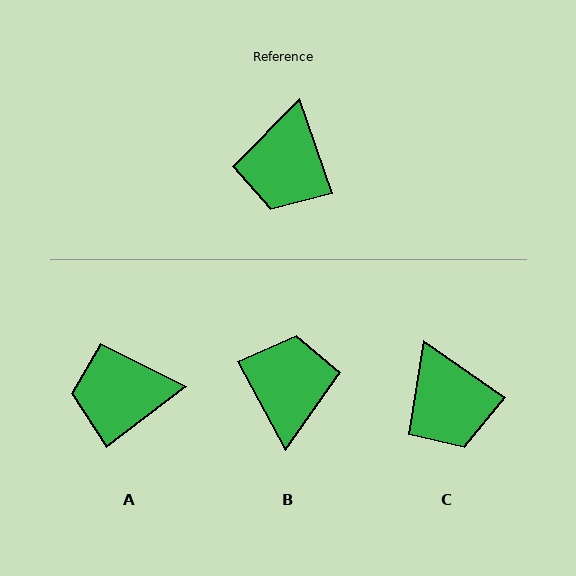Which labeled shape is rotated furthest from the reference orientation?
B, about 171 degrees away.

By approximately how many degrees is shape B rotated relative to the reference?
Approximately 171 degrees clockwise.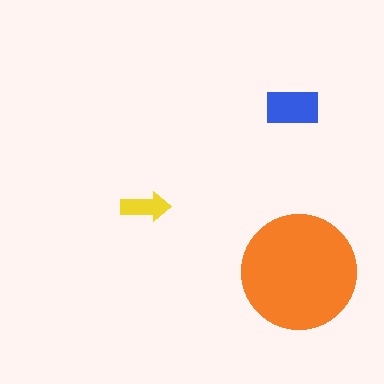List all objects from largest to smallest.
The orange circle, the blue rectangle, the yellow arrow.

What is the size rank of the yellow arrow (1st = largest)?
3rd.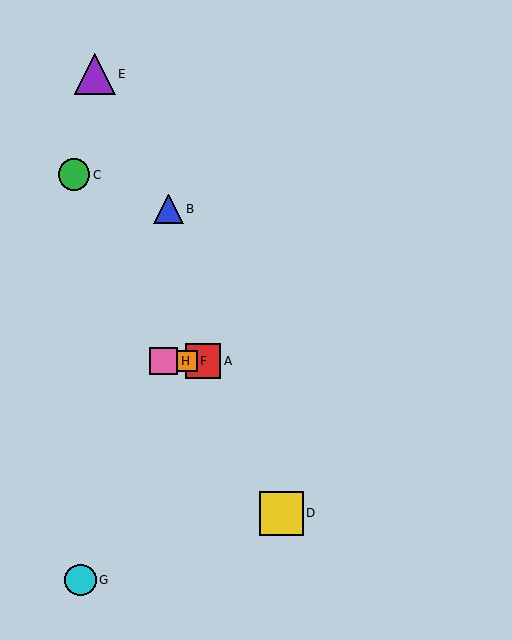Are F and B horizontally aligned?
No, F is at y≈361 and B is at y≈209.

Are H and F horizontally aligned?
Yes, both are at y≈361.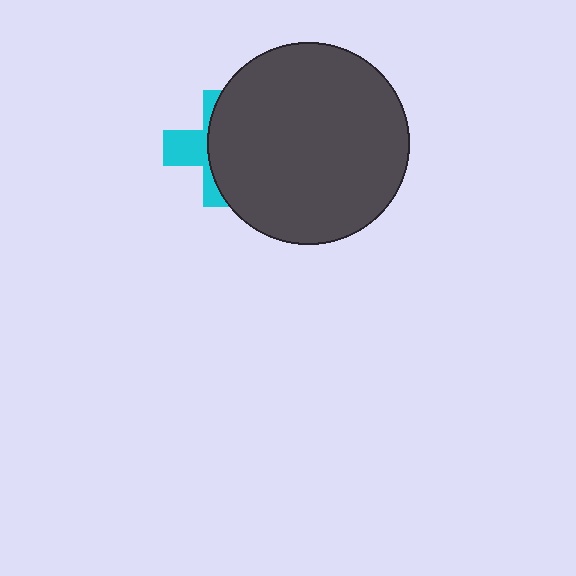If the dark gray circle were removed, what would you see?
You would see the complete cyan cross.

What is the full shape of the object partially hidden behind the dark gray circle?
The partially hidden object is a cyan cross.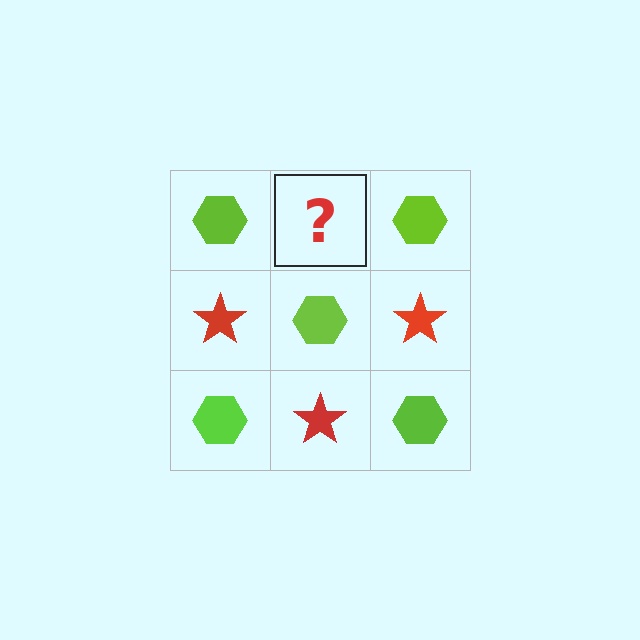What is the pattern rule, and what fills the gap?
The rule is that it alternates lime hexagon and red star in a checkerboard pattern. The gap should be filled with a red star.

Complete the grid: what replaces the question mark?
The question mark should be replaced with a red star.